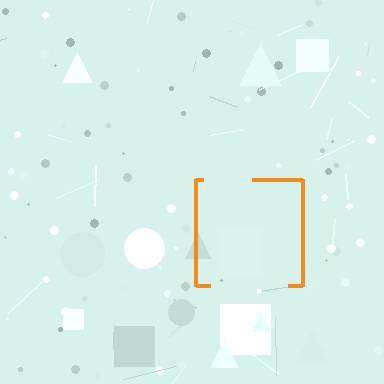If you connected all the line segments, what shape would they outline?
They would outline a square.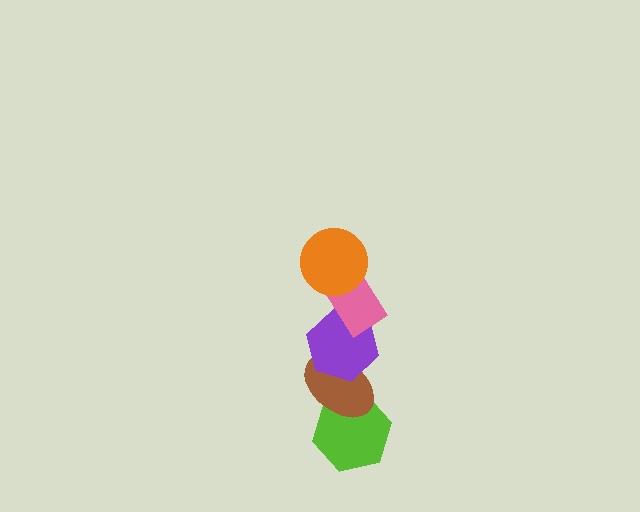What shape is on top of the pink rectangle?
The orange circle is on top of the pink rectangle.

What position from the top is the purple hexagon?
The purple hexagon is 3rd from the top.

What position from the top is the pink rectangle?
The pink rectangle is 2nd from the top.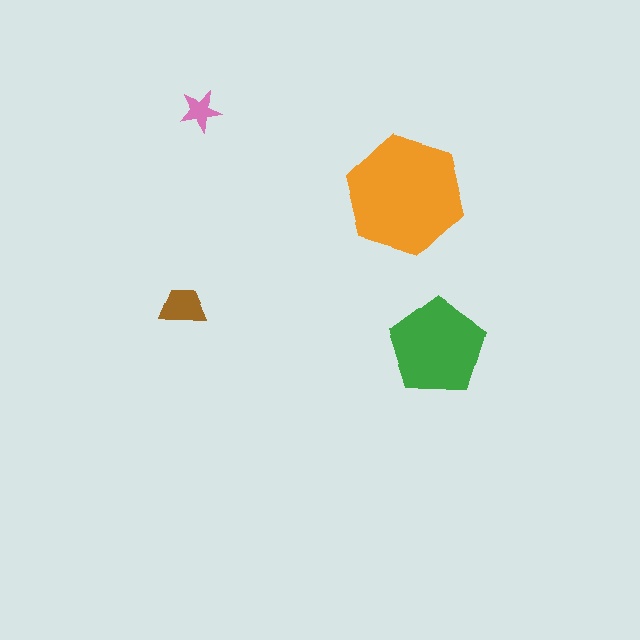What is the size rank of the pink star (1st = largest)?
4th.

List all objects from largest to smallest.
The orange hexagon, the green pentagon, the brown trapezoid, the pink star.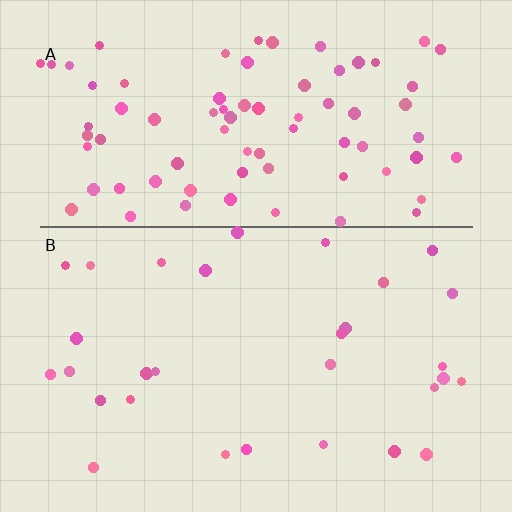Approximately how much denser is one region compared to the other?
Approximately 2.7× — region A over region B.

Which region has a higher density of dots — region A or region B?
A (the top).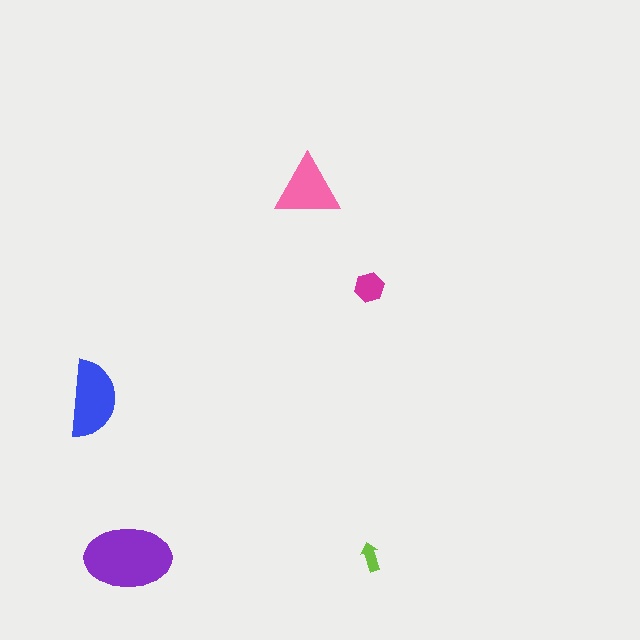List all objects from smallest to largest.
The lime arrow, the magenta hexagon, the pink triangle, the blue semicircle, the purple ellipse.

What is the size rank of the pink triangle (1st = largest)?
3rd.